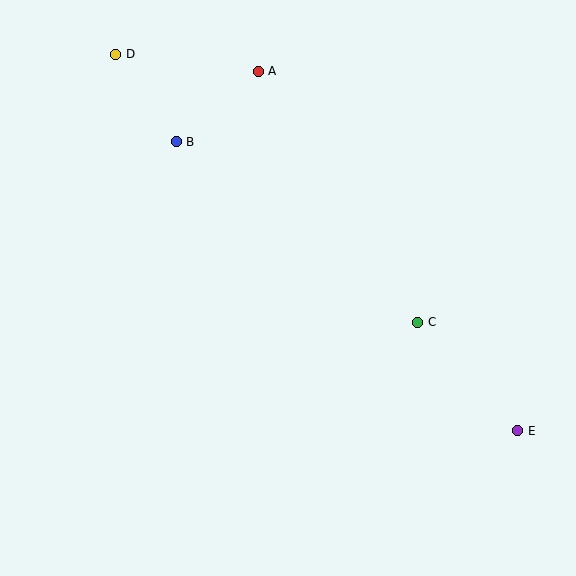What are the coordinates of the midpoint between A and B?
The midpoint between A and B is at (217, 107).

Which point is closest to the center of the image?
Point C at (418, 322) is closest to the center.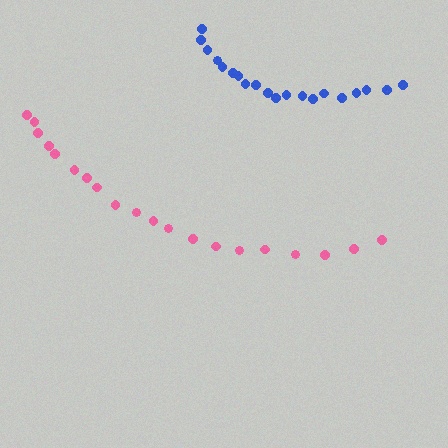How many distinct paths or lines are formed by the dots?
There are 2 distinct paths.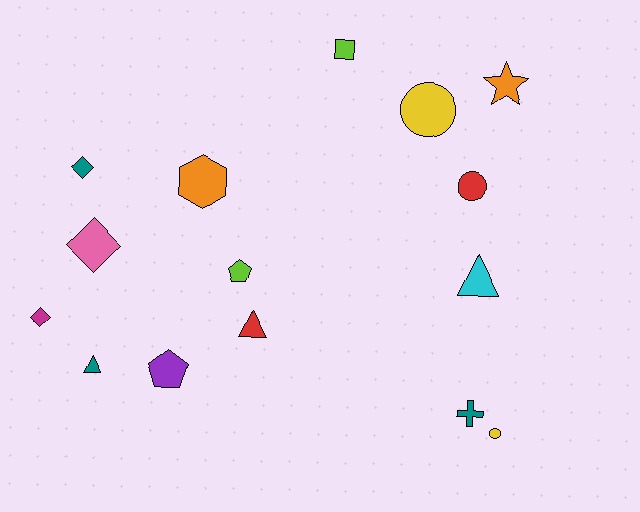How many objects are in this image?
There are 15 objects.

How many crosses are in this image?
There is 1 cross.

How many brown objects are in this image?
There are no brown objects.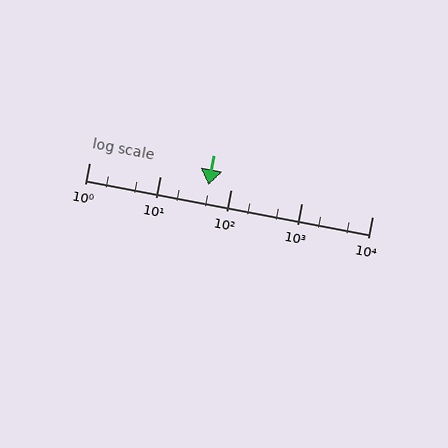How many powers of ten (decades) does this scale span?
The scale spans 4 decades, from 1 to 10000.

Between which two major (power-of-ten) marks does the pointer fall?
The pointer is between 10 and 100.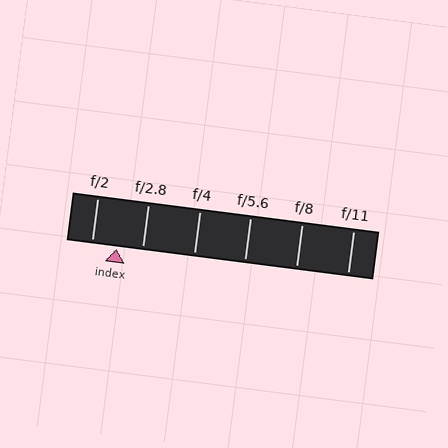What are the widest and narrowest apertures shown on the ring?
The widest aperture shown is f/2 and the narrowest is f/11.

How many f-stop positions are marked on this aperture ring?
There are 6 f-stop positions marked.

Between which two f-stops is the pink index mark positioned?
The index mark is between f/2 and f/2.8.